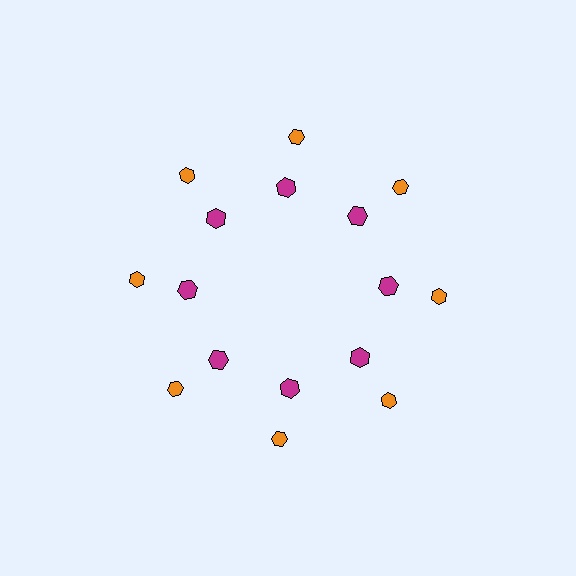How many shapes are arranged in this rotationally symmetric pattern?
There are 16 shapes, arranged in 8 groups of 2.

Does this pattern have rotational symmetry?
Yes, this pattern has 8-fold rotational symmetry. It looks the same after rotating 45 degrees around the center.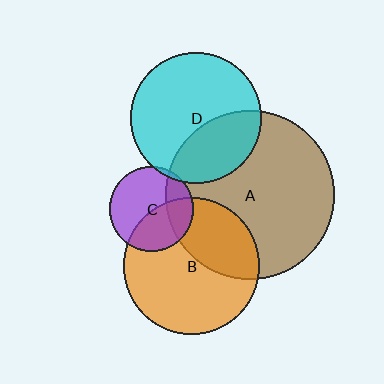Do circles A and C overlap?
Yes.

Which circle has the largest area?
Circle A (brown).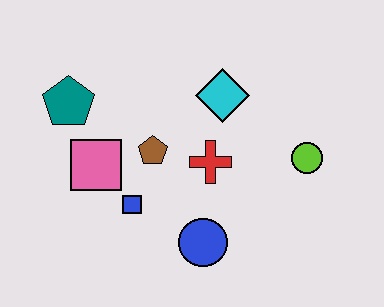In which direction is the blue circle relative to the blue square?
The blue circle is to the right of the blue square.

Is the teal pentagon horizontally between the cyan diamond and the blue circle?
No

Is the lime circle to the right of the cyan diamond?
Yes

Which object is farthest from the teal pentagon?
The lime circle is farthest from the teal pentagon.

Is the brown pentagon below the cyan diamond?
Yes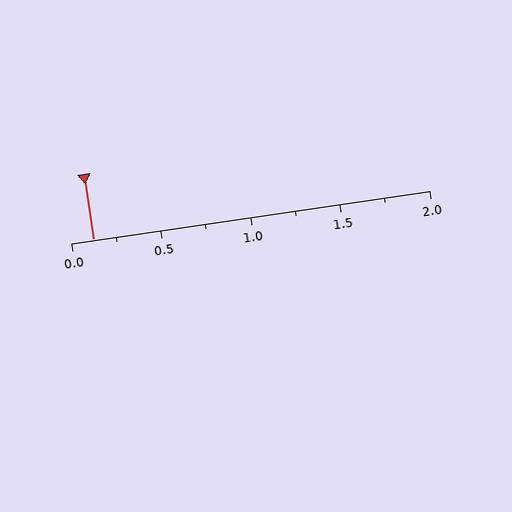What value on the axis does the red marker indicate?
The marker indicates approximately 0.12.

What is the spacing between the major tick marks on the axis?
The major ticks are spaced 0.5 apart.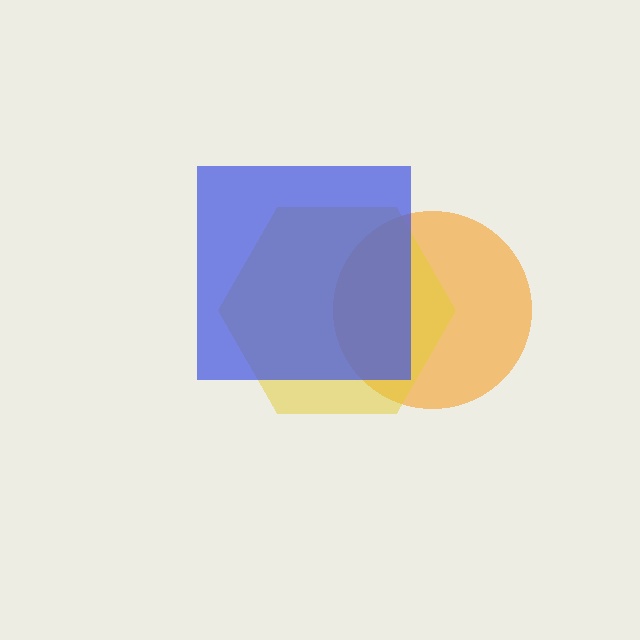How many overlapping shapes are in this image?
There are 3 overlapping shapes in the image.